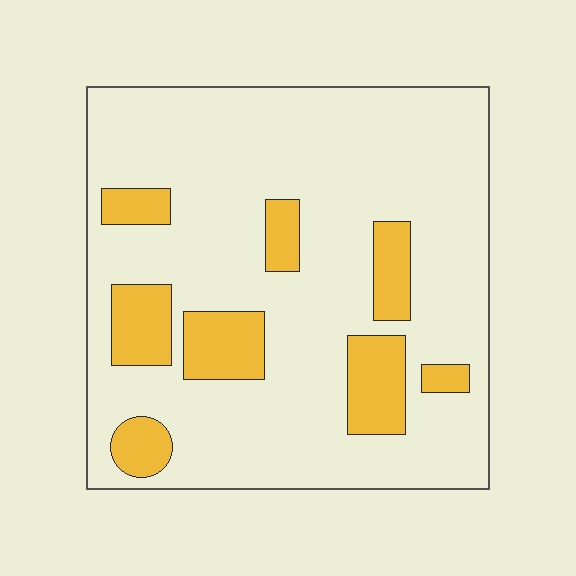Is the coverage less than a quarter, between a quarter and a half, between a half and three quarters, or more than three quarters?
Less than a quarter.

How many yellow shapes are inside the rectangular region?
8.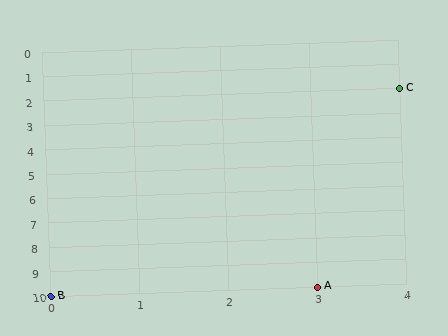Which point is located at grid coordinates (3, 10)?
Point A is at (3, 10).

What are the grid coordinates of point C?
Point C is at grid coordinates (4, 2).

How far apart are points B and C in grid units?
Points B and C are 4 columns and 8 rows apart (about 8.9 grid units diagonally).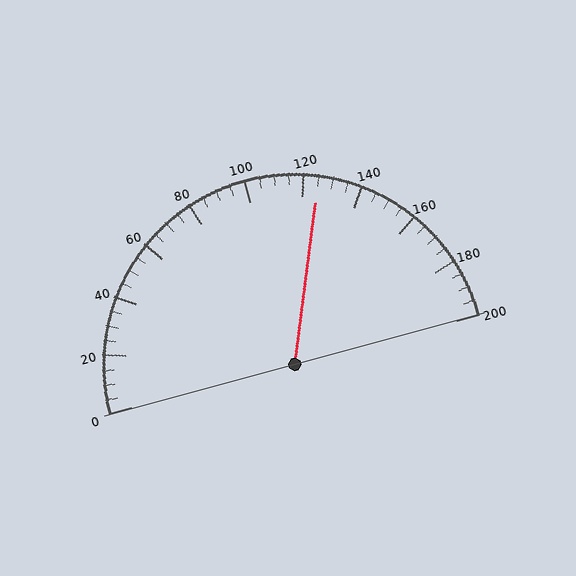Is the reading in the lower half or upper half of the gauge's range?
The reading is in the upper half of the range (0 to 200).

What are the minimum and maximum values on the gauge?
The gauge ranges from 0 to 200.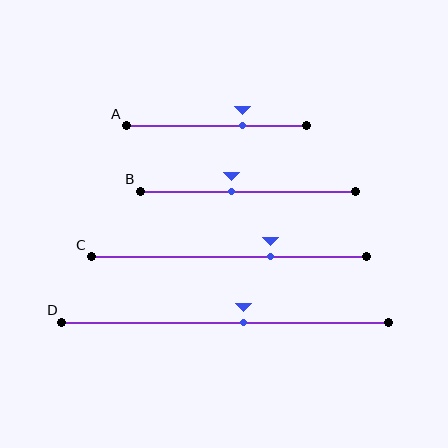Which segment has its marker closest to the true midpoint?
Segment D has its marker closest to the true midpoint.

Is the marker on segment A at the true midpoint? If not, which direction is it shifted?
No, the marker on segment A is shifted to the right by about 14% of the segment length.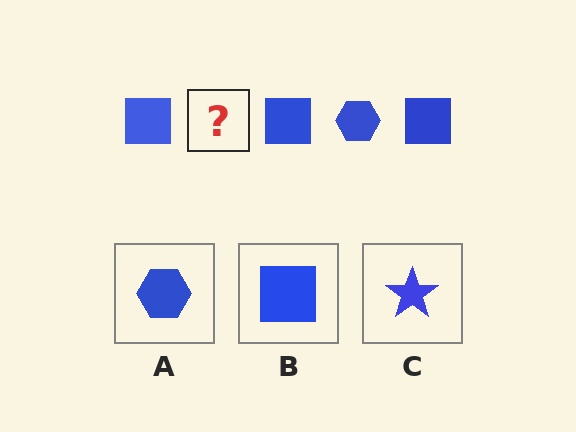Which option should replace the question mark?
Option A.